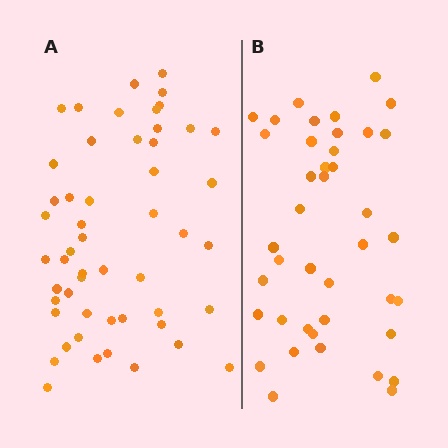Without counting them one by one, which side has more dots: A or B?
Region A (the left region) has more dots.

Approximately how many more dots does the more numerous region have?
Region A has roughly 12 or so more dots than region B.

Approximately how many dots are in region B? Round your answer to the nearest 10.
About 40 dots. (The exact count is 41, which rounds to 40.)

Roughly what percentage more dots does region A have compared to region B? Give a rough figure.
About 25% more.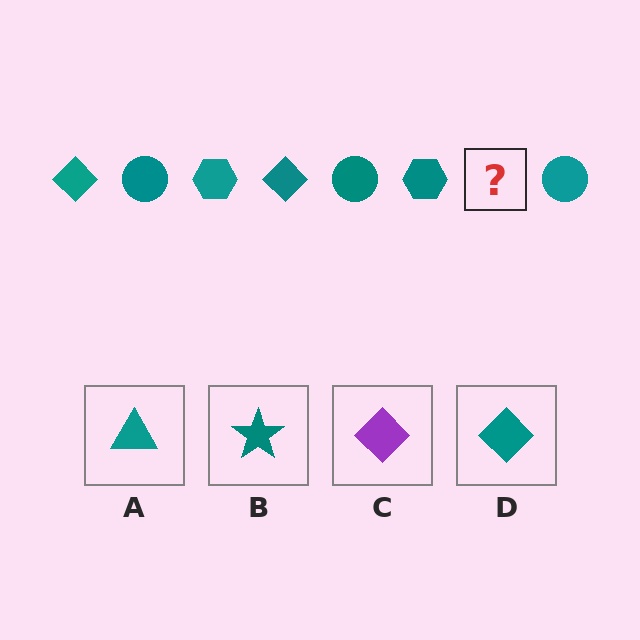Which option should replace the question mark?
Option D.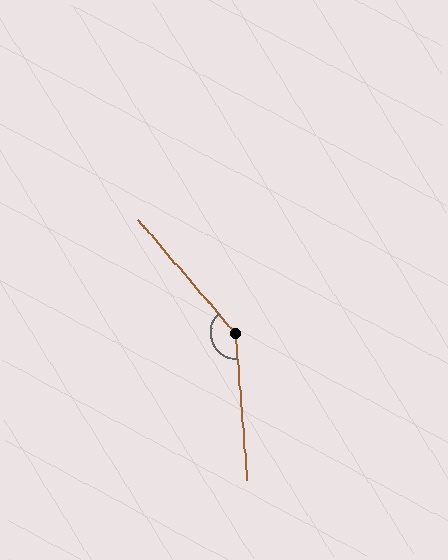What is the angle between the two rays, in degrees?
Approximately 144 degrees.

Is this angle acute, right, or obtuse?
It is obtuse.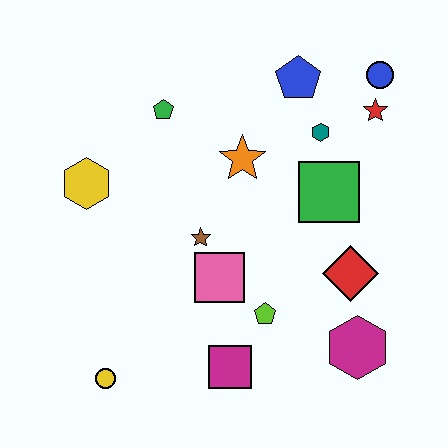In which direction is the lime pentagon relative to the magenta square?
The lime pentagon is above the magenta square.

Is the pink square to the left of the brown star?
No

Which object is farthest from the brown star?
The blue circle is farthest from the brown star.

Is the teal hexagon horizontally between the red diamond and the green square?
No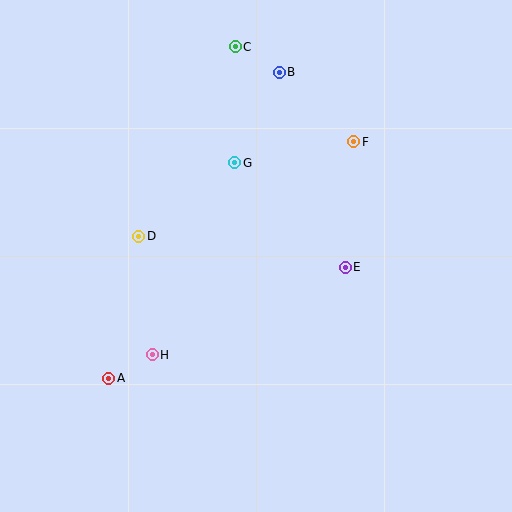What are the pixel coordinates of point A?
Point A is at (109, 378).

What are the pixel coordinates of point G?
Point G is at (235, 163).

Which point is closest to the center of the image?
Point E at (345, 267) is closest to the center.